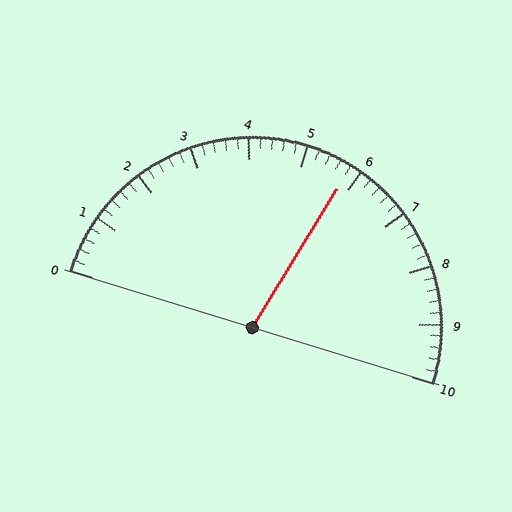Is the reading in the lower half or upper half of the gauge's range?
The reading is in the upper half of the range (0 to 10).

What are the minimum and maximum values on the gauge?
The gauge ranges from 0 to 10.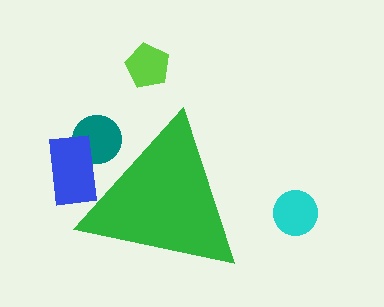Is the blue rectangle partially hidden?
Yes, the blue rectangle is partially hidden behind the green triangle.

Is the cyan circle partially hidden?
No, the cyan circle is fully visible.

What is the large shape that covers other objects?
A green triangle.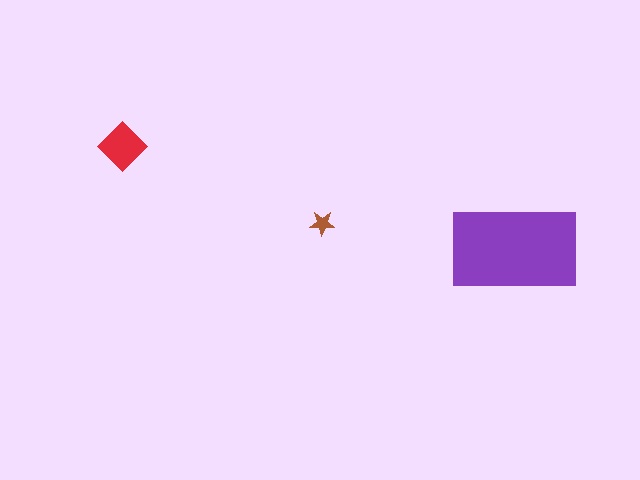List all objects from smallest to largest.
The brown star, the red diamond, the purple rectangle.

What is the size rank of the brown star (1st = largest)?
3rd.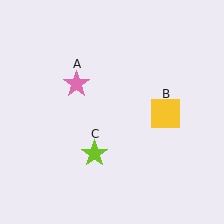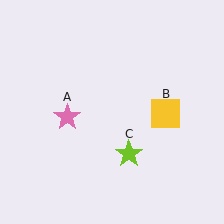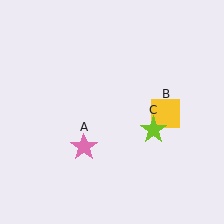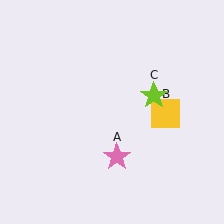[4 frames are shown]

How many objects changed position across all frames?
2 objects changed position: pink star (object A), lime star (object C).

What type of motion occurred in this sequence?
The pink star (object A), lime star (object C) rotated counterclockwise around the center of the scene.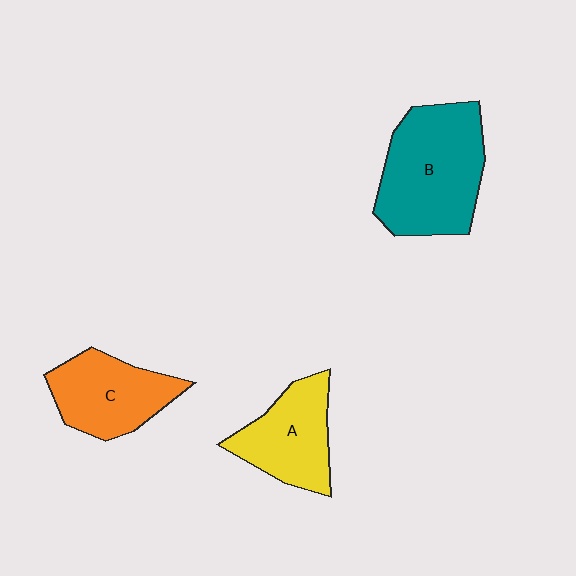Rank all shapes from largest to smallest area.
From largest to smallest: B (teal), C (orange), A (yellow).